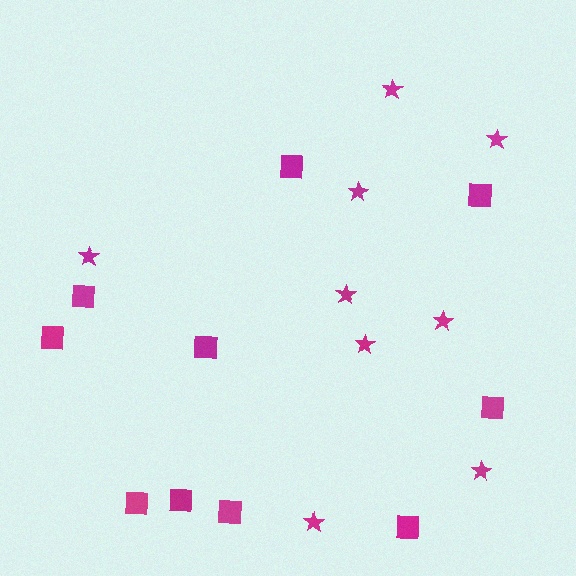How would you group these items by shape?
There are 2 groups: one group of stars (9) and one group of squares (10).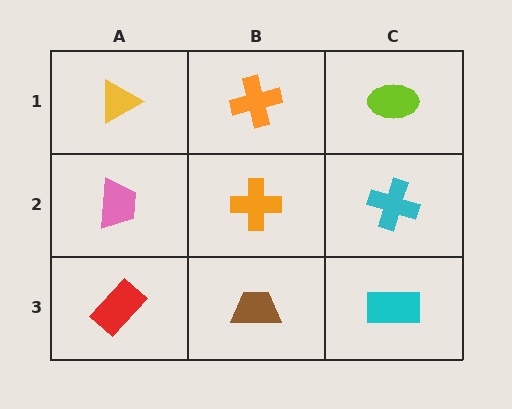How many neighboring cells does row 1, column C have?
2.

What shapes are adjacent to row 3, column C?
A cyan cross (row 2, column C), a brown trapezoid (row 3, column B).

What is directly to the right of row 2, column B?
A cyan cross.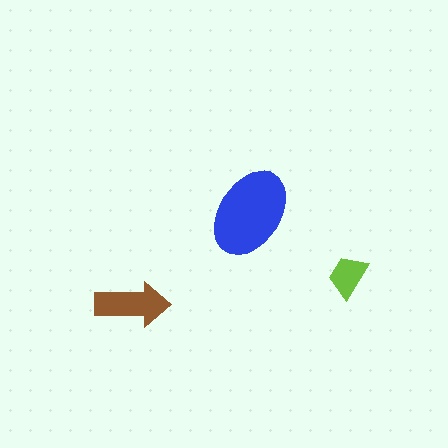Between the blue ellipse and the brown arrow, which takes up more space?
The blue ellipse.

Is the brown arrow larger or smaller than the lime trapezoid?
Larger.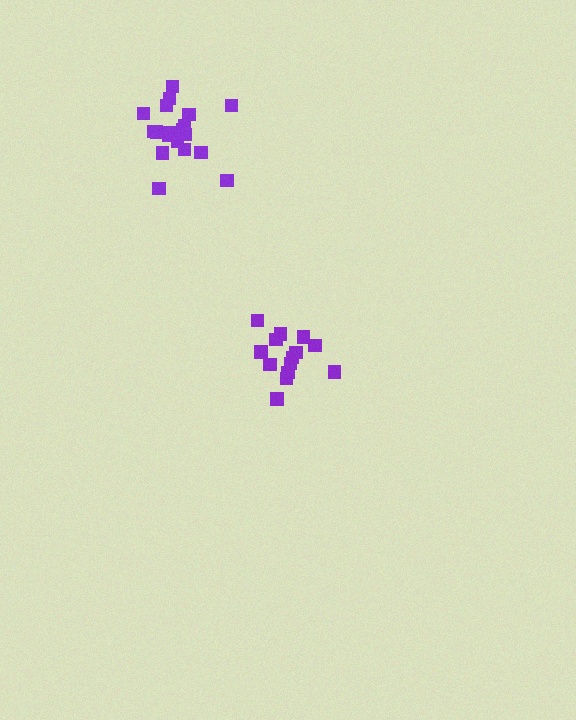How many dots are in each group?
Group 1: 20 dots, Group 2: 14 dots (34 total).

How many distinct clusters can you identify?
There are 2 distinct clusters.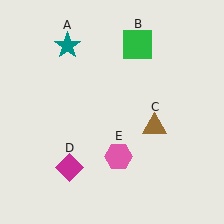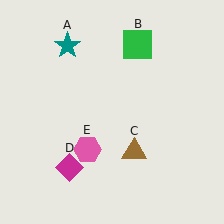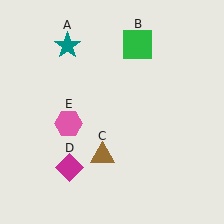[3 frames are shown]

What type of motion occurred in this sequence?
The brown triangle (object C), pink hexagon (object E) rotated clockwise around the center of the scene.